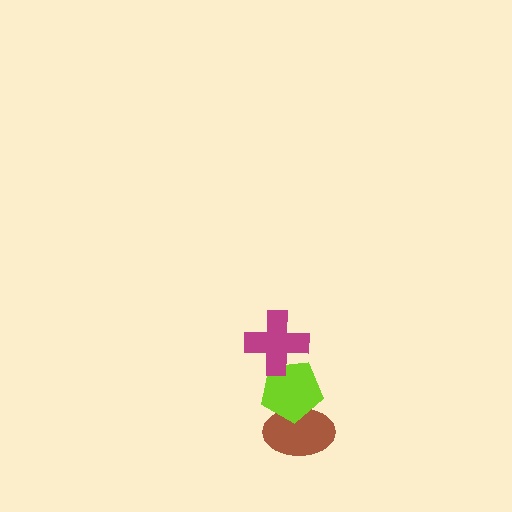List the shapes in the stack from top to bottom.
From top to bottom: the magenta cross, the lime pentagon, the brown ellipse.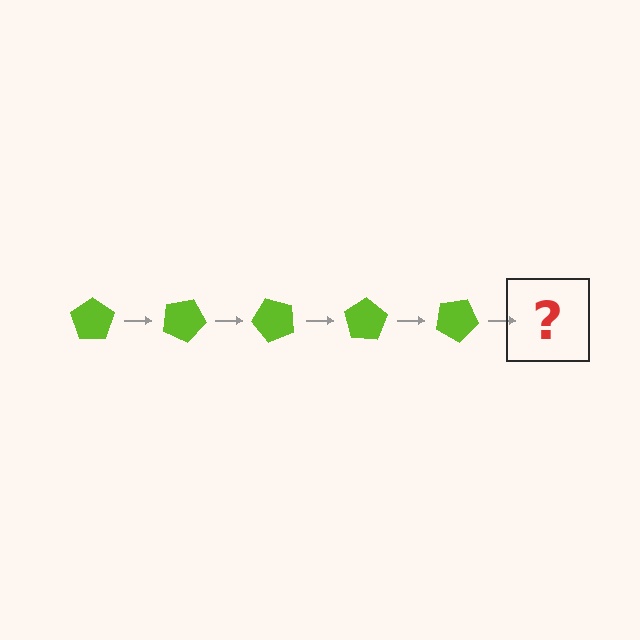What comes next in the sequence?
The next element should be a lime pentagon rotated 125 degrees.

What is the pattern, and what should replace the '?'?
The pattern is that the pentagon rotates 25 degrees each step. The '?' should be a lime pentagon rotated 125 degrees.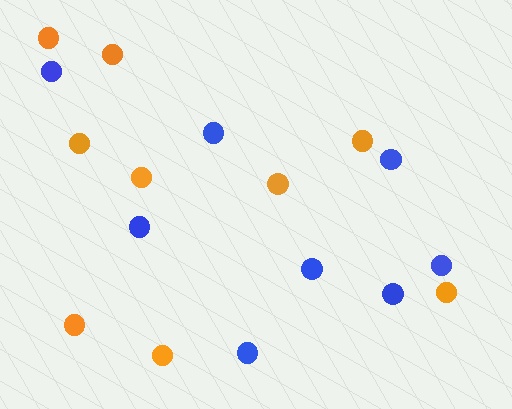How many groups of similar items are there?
There are 2 groups: one group of blue circles (8) and one group of orange circles (9).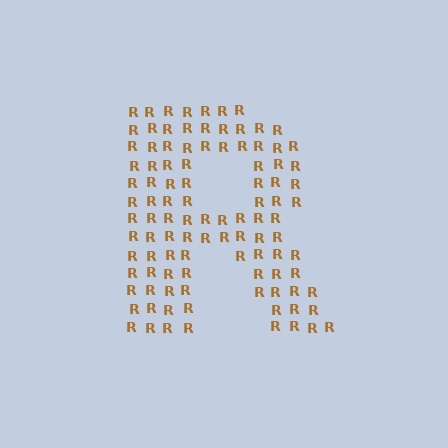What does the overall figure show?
The overall figure shows the letter R.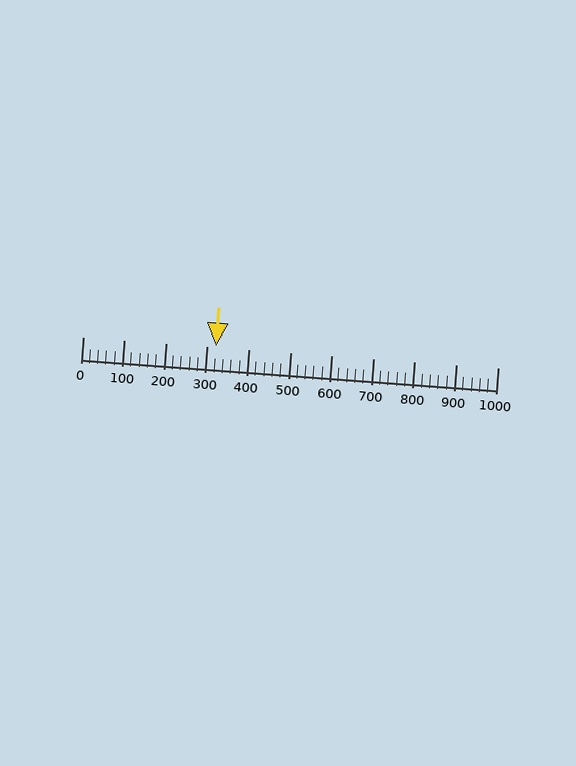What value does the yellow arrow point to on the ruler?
The yellow arrow points to approximately 320.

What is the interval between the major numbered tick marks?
The major tick marks are spaced 100 units apart.